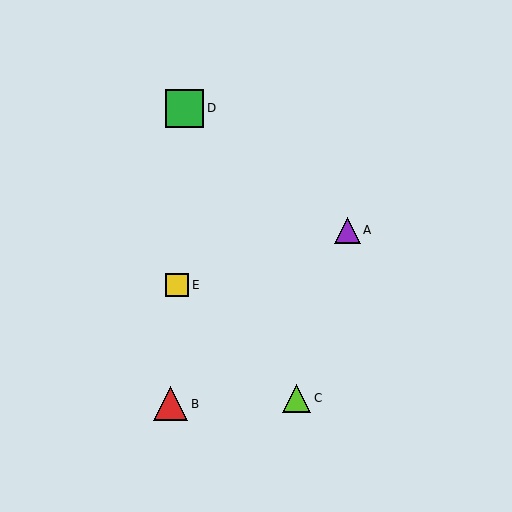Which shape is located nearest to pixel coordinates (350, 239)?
The purple triangle (labeled A) at (347, 230) is nearest to that location.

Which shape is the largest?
The green square (labeled D) is the largest.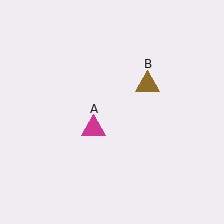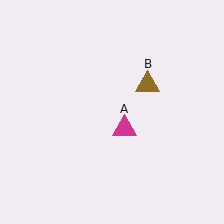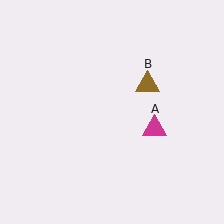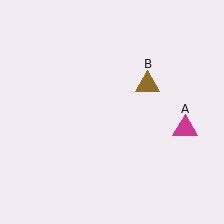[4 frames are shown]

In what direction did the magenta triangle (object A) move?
The magenta triangle (object A) moved right.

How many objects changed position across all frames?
1 object changed position: magenta triangle (object A).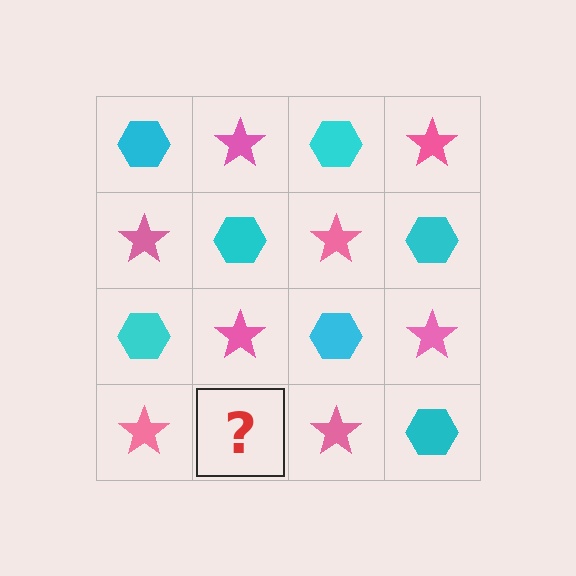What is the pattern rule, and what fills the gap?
The rule is that it alternates cyan hexagon and pink star in a checkerboard pattern. The gap should be filled with a cyan hexagon.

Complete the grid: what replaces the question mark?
The question mark should be replaced with a cyan hexagon.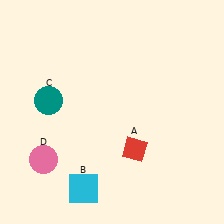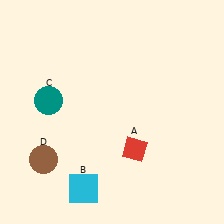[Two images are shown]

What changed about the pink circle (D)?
In Image 1, D is pink. In Image 2, it changed to brown.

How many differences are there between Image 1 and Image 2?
There is 1 difference between the two images.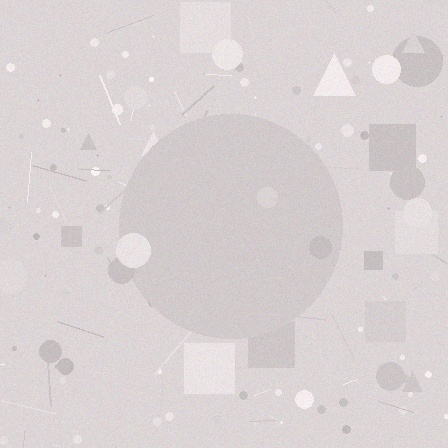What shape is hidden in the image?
A circle is hidden in the image.